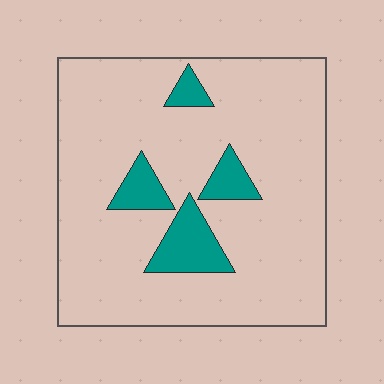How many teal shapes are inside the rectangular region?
4.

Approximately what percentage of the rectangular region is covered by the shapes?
Approximately 10%.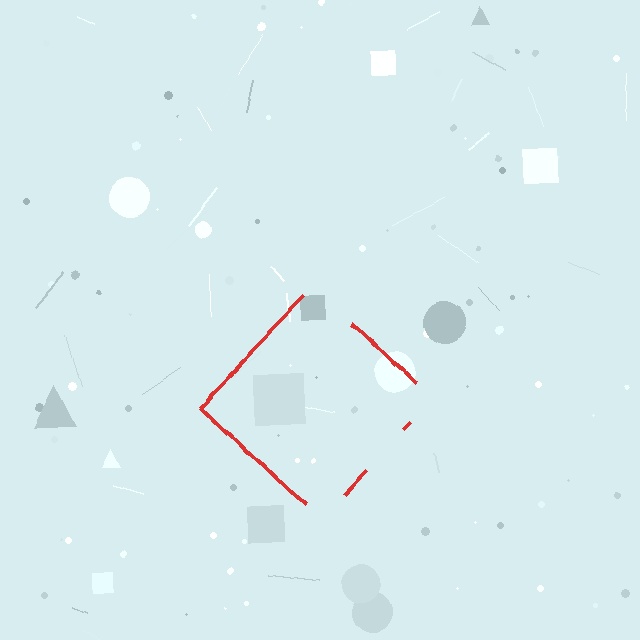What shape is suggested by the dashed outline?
The dashed outline suggests a diamond.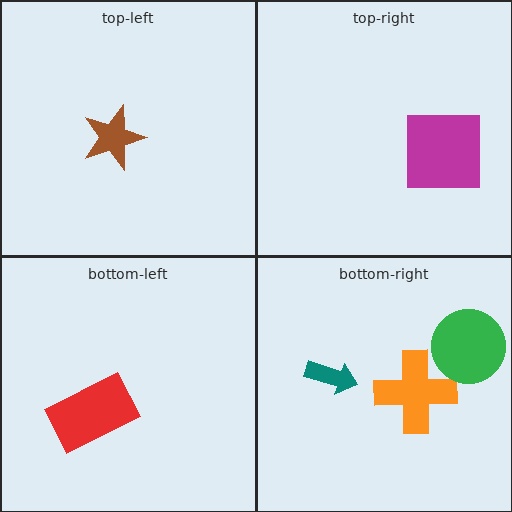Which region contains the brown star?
The top-left region.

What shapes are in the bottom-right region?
The orange cross, the green circle, the teal arrow.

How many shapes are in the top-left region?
1.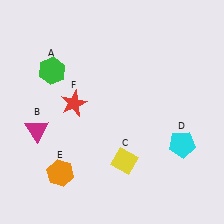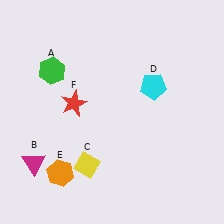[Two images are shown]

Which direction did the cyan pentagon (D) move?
The cyan pentagon (D) moved up.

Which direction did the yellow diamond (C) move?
The yellow diamond (C) moved left.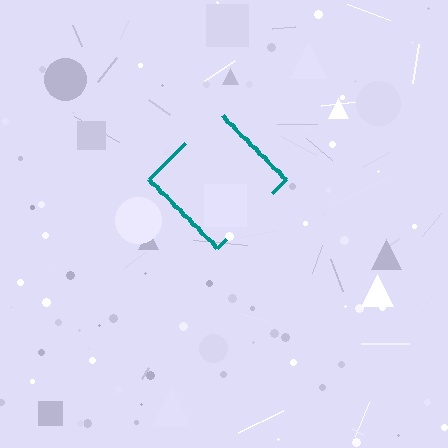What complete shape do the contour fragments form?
The contour fragments form a diamond.